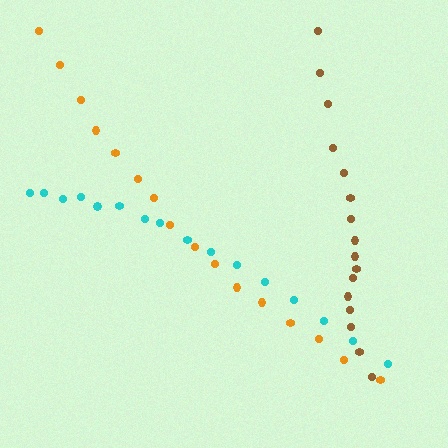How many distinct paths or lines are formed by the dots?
There are 3 distinct paths.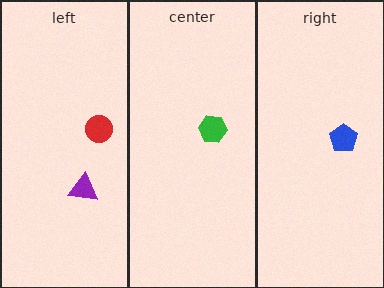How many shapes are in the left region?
2.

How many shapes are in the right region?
1.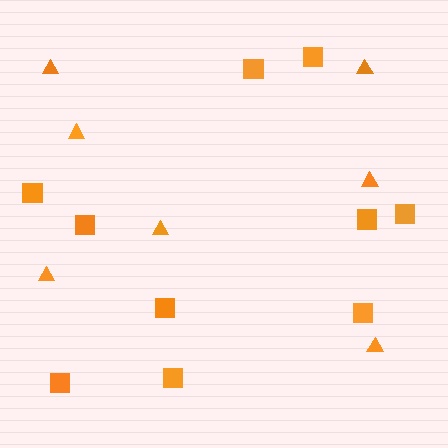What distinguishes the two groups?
There are 2 groups: one group of triangles (7) and one group of squares (10).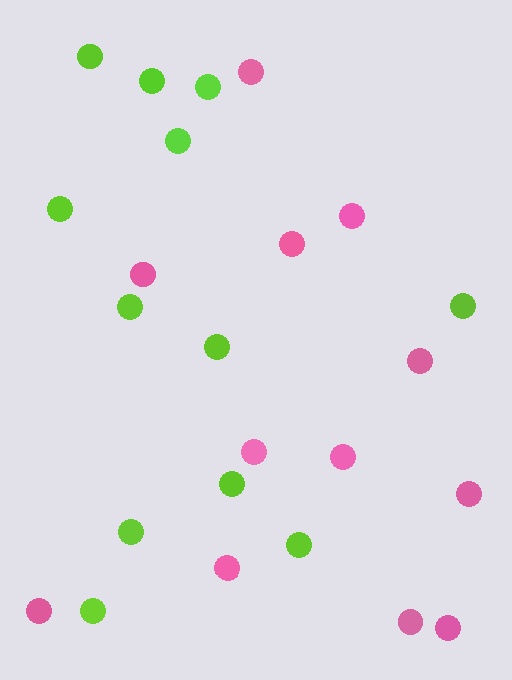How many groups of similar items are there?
There are 2 groups: one group of lime circles (12) and one group of pink circles (12).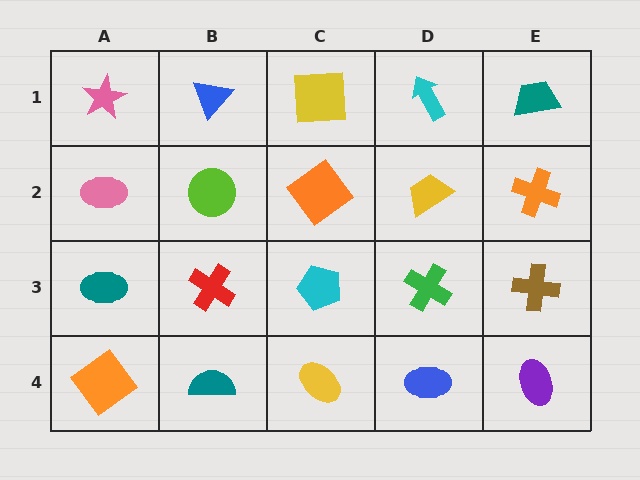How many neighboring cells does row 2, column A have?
3.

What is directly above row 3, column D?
A yellow trapezoid.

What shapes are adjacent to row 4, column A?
A teal ellipse (row 3, column A), a teal semicircle (row 4, column B).